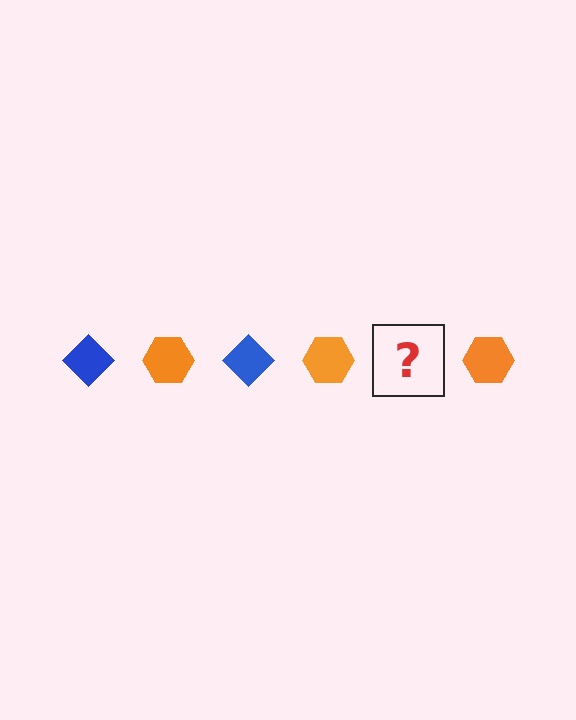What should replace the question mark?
The question mark should be replaced with a blue diamond.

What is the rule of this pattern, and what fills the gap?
The rule is that the pattern alternates between blue diamond and orange hexagon. The gap should be filled with a blue diamond.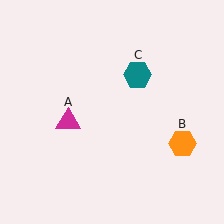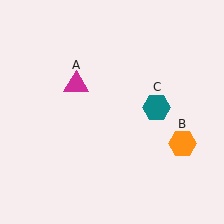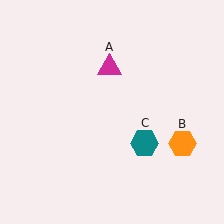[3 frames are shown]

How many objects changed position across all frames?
2 objects changed position: magenta triangle (object A), teal hexagon (object C).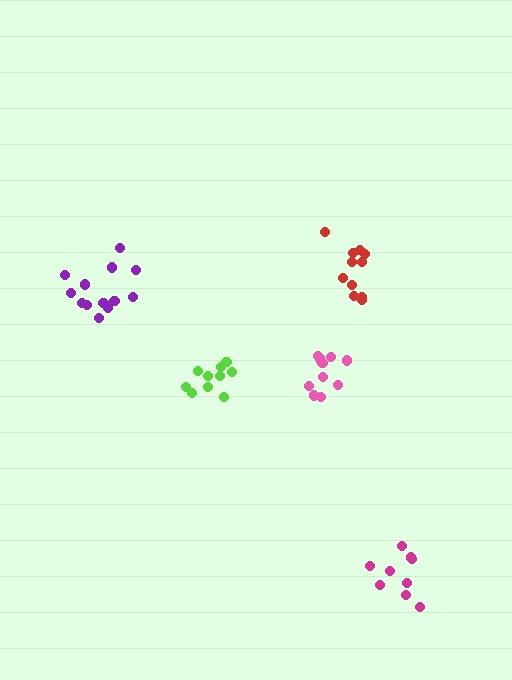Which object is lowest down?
The magenta cluster is bottommost.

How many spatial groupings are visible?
There are 5 spatial groupings.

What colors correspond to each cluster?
The clusters are colored: red, pink, magenta, purple, lime.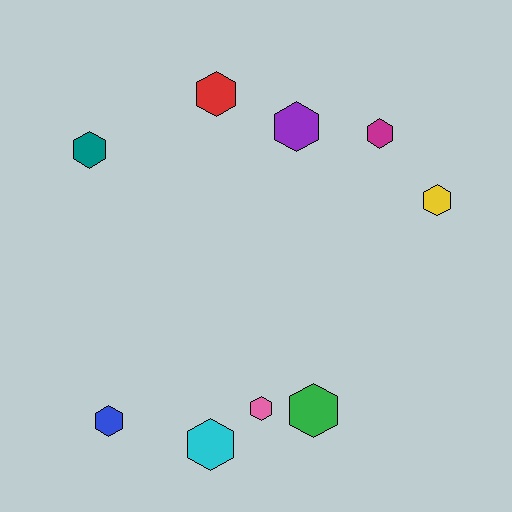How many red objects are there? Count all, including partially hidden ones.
There is 1 red object.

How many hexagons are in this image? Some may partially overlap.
There are 9 hexagons.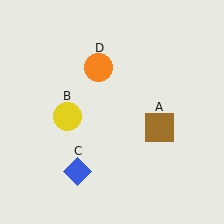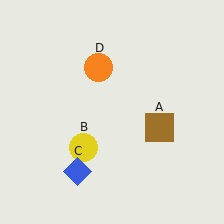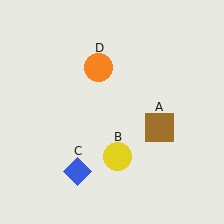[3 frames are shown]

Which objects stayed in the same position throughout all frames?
Brown square (object A) and blue diamond (object C) and orange circle (object D) remained stationary.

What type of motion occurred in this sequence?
The yellow circle (object B) rotated counterclockwise around the center of the scene.